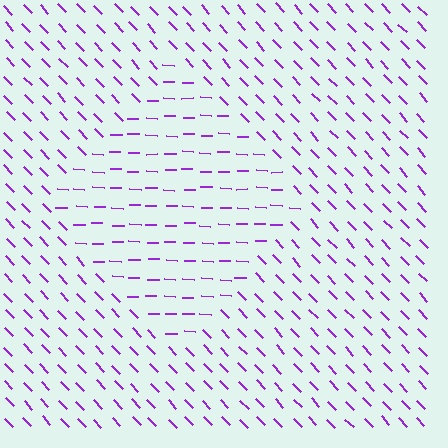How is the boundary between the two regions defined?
The boundary is defined purely by a change in line orientation (approximately 45 degrees difference). All lines are the same color and thickness.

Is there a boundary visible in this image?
Yes, there is a texture boundary formed by a change in line orientation.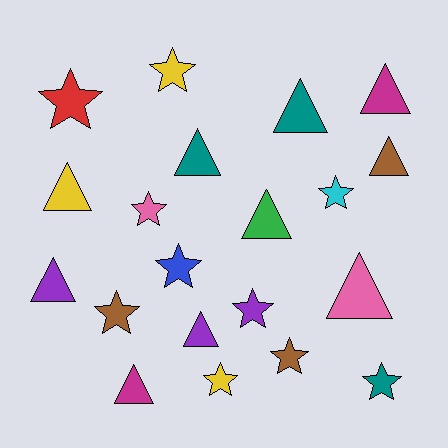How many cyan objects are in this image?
There is 1 cyan object.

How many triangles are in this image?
There are 10 triangles.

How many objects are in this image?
There are 20 objects.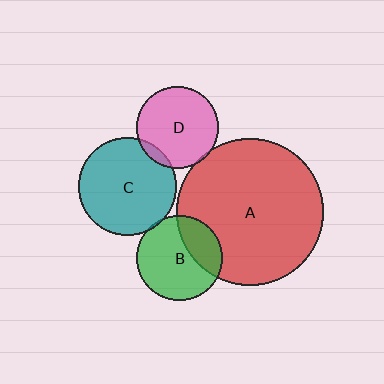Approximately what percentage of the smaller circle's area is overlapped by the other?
Approximately 5%.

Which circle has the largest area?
Circle A (red).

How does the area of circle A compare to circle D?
Approximately 3.2 times.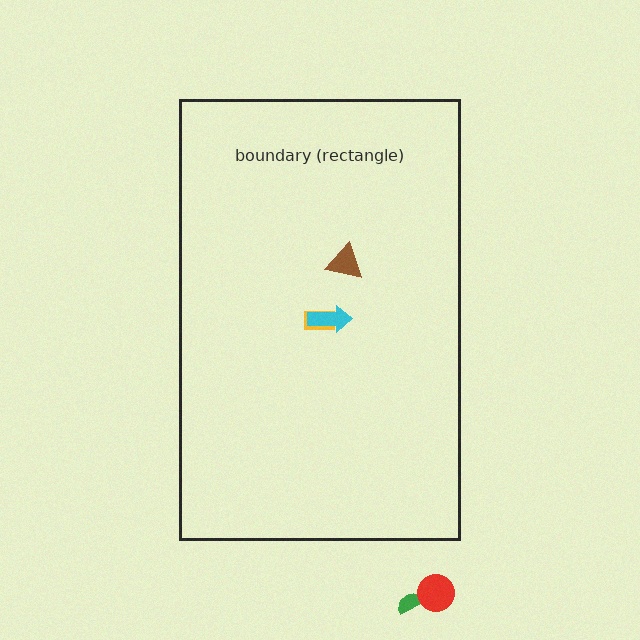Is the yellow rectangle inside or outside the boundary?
Inside.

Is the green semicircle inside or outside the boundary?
Outside.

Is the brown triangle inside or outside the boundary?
Inside.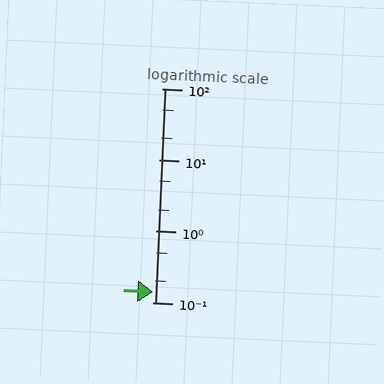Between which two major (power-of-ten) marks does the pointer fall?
The pointer is between 0.1 and 1.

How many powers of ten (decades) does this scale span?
The scale spans 3 decades, from 0.1 to 100.